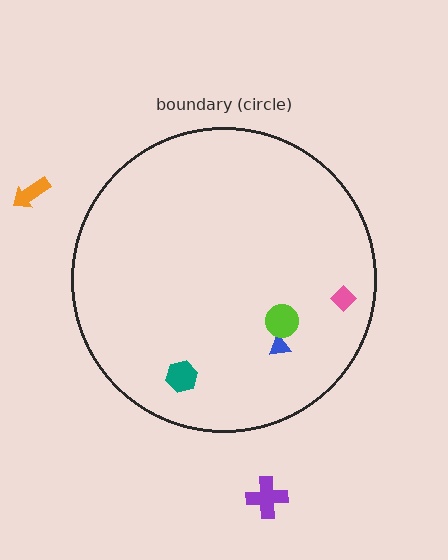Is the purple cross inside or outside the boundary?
Outside.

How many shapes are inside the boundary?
4 inside, 2 outside.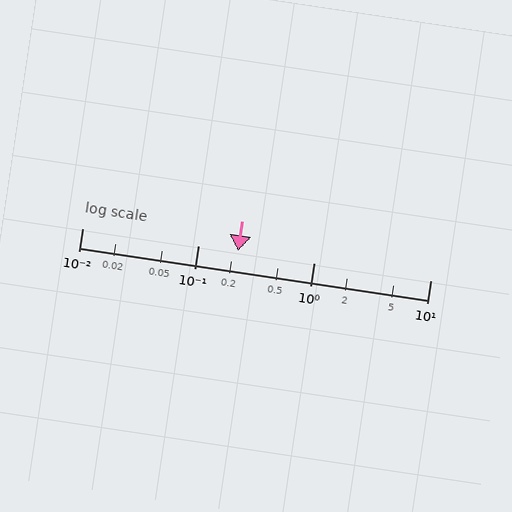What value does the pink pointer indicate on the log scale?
The pointer indicates approximately 0.22.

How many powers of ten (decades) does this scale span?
The scale spans 3 decades, from 0.01 to 10.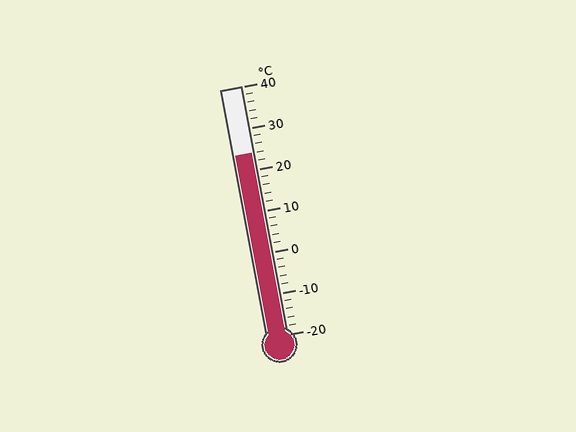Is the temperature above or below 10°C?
The temperature is above 10°C.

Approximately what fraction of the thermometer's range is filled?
The thermometer is filled to approximately 75% of its range.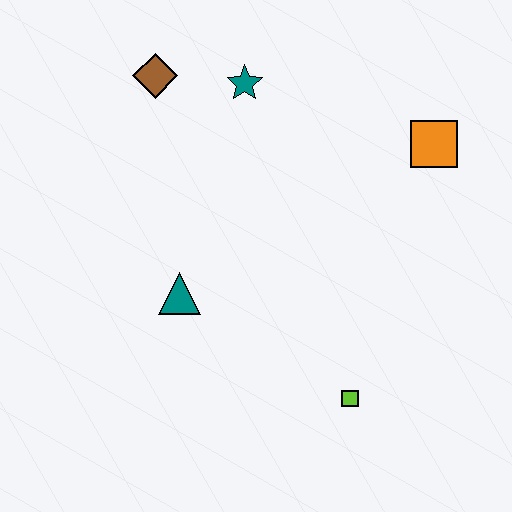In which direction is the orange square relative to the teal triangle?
The orange square is to the right of the teal triangle.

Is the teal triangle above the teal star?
No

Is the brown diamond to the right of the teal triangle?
No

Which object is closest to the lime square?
The teal triangle is closest to the lime square.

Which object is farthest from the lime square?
The brown diamond is farthest from the lime square.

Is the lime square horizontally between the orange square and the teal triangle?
Yes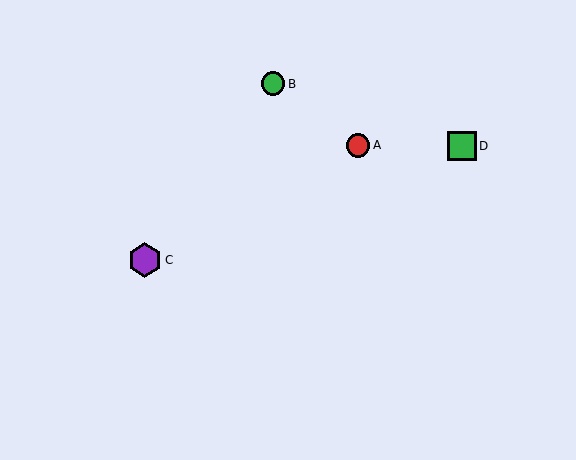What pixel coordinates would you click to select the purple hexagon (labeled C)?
Click at (145, 260) to select the purple hexagon C.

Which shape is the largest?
The purple hexagon (labeled C) is the largest.